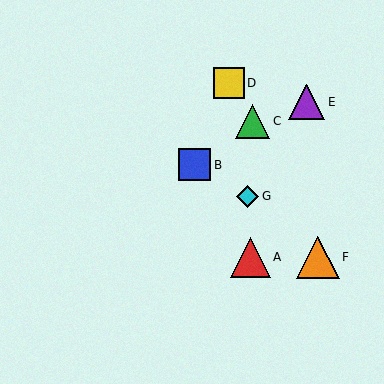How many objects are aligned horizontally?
2 objects (A, F) are aligned horizontally.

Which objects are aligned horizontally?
Objects A, F are aligned horizontally.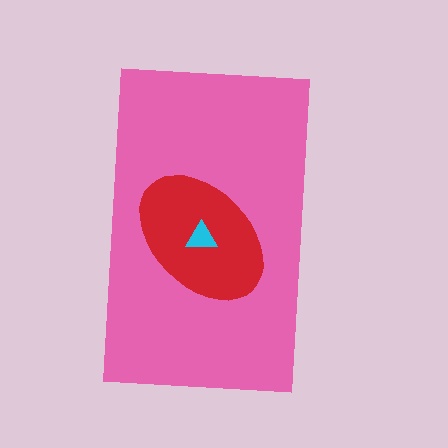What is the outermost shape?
The pink rectangle.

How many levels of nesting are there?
3.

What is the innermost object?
The cyan triangle.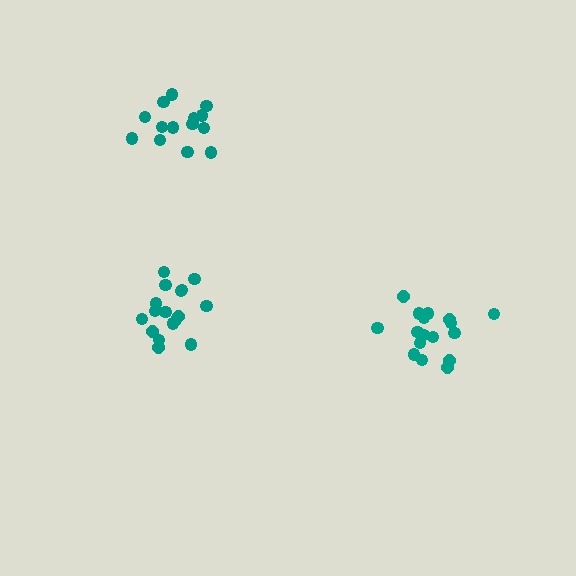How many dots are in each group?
Group 1: 17 dots, Group 2: 14 dots, Group 3: 17 dots (48 total).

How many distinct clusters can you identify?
There are 3 distinct clusters.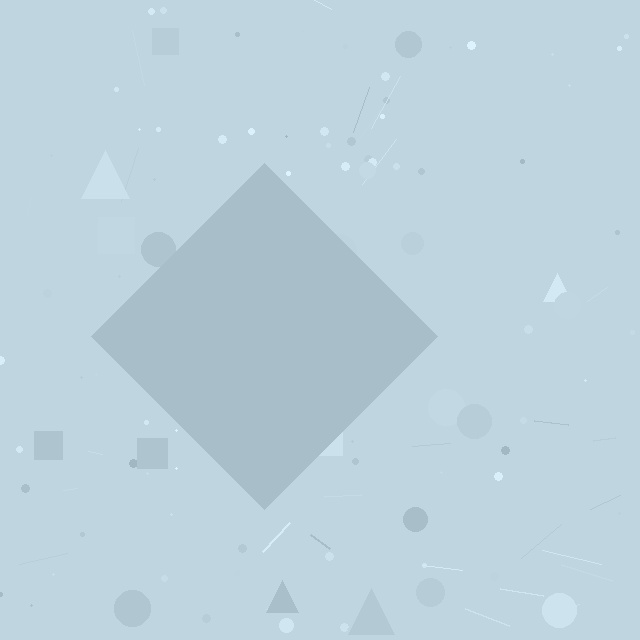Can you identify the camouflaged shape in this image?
The camouflaged shape is a diamond.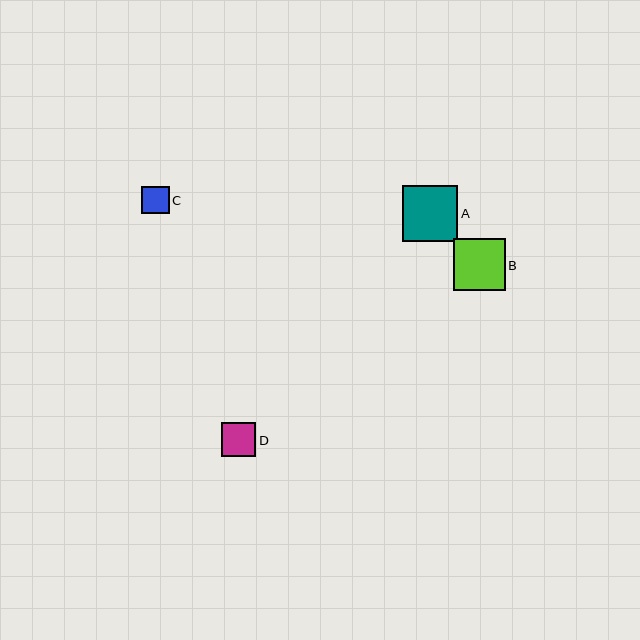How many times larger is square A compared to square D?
Square A is approximately 1.6 times the size of square D.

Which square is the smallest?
Square C is the smallest with a size of approximately 27 pixels.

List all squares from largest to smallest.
From largest to smallest: A, B, D, C.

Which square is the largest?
Square A is the largest with a size of approximately 55 pixels.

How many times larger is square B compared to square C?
Square B is approximately 1.9 times the size of square C.